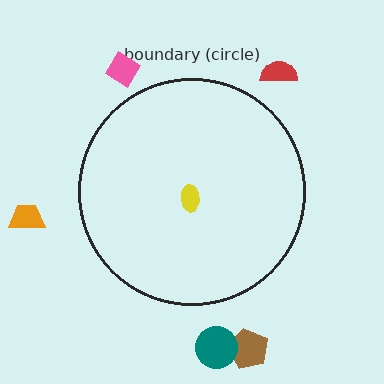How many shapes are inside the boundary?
1 inside, 5 outside.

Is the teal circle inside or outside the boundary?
Outside.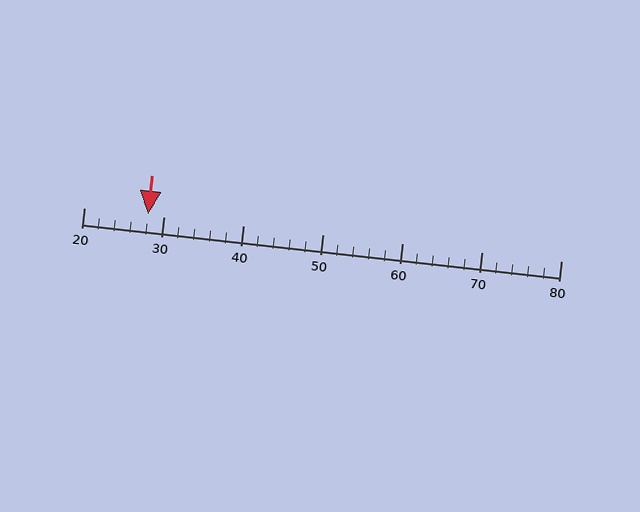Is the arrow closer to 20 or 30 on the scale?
The arrow is closer to 30.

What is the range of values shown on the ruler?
The ruler shows values from 20 to 80.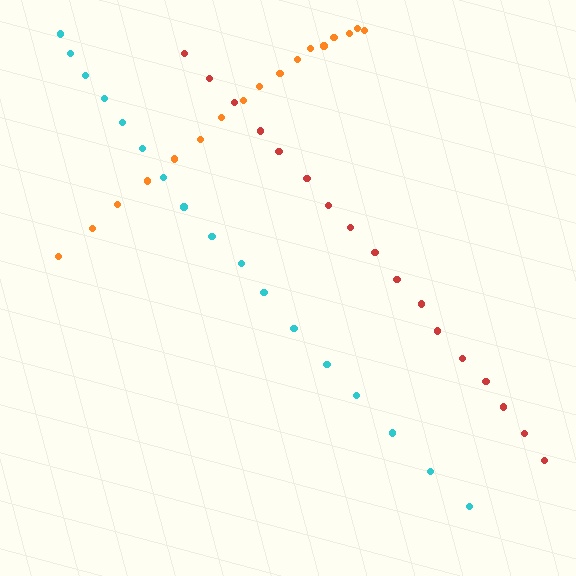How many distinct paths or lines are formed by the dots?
There are 3 distinct paths.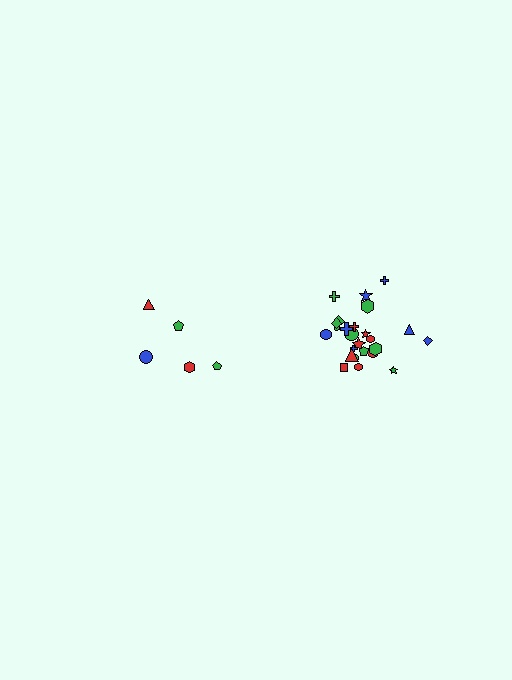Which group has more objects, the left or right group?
The right group.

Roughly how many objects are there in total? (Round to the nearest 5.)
Roughly 30 objects in total.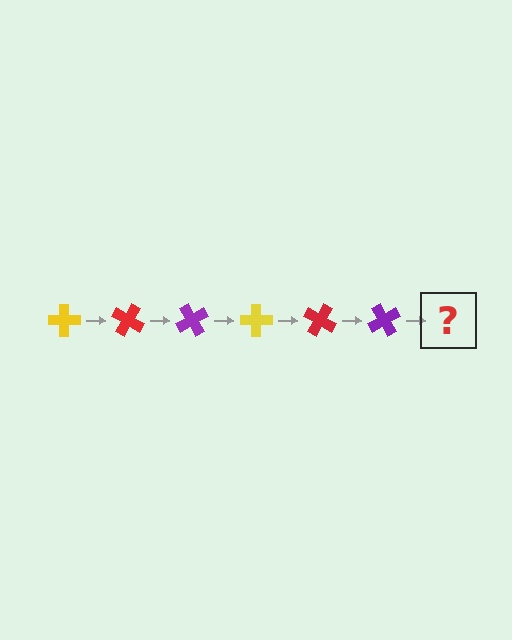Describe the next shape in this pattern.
It should be a yellow cross, rotated 180 degrees from the start.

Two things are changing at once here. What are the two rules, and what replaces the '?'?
The two rules are that it rotates 30 degrees each step and the color cycles through yellow, red, and purple. The '?' should be a yellow cross, rotated 180 degrees from the start.